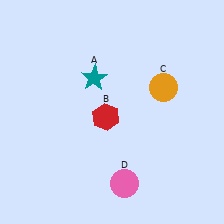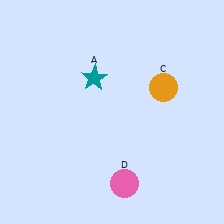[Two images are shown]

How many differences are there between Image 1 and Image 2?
There is 1 difference between the two images.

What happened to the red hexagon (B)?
The red hexagon (B) was removed in Image 2. It was in the bottom-left area of Image 1.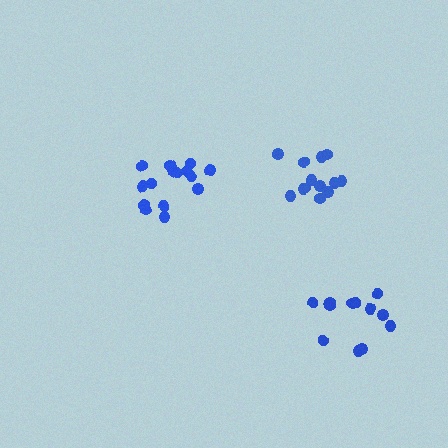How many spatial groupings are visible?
There are 3 spatial groupings.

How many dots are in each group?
Group 1: 13 dots, Group 2: 12 dots, Group 3: 16 dots (41 total).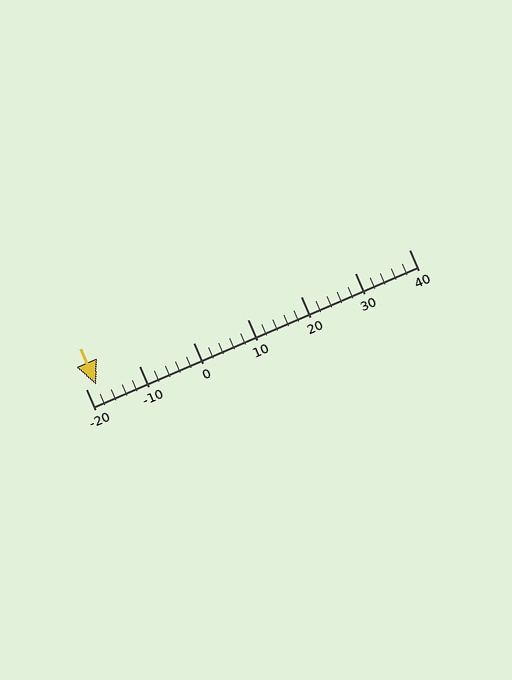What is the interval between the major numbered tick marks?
The major tick marks are spaced 10 units apart.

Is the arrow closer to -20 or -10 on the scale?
The arrow is closer to -20.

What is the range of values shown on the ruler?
The ruler shows values from -20 to 40.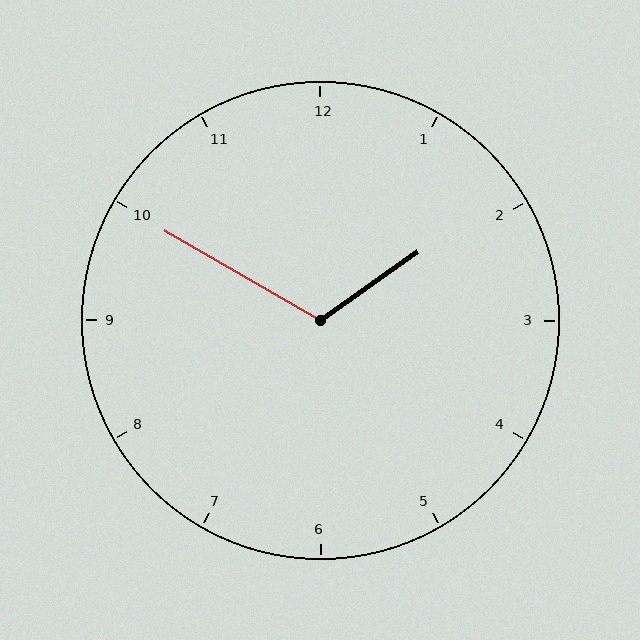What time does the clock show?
1:50.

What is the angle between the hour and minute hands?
Approximately 115 degrees.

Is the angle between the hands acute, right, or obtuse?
It is obtuse.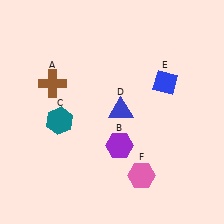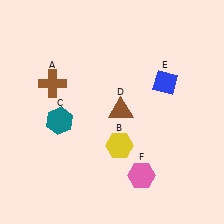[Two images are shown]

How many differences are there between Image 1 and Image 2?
There are 2 differences between the two images.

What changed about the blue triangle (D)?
In Image 1, D is blue. In Image 2, it changed to brown.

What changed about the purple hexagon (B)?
In Image 1, B is purple. In Image 2, it changed to yellow.